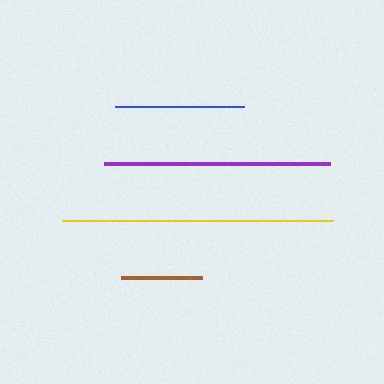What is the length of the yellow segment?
The yellow segment is approximately 270 pixels long.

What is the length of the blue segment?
The blue segment is approximately 128 pixels long.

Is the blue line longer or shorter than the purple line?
The purple line is longer than the blue line.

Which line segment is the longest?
The yellow line is the longest at approximately 270 pixels.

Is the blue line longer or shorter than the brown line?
The blue line is longer than the brown line.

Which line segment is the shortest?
The brown line is the shortest at approximately 81 pixels.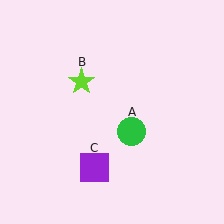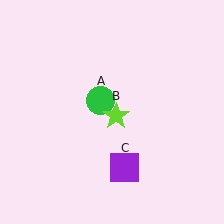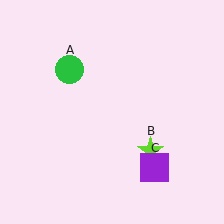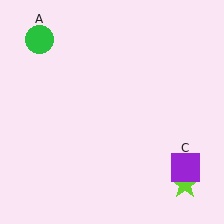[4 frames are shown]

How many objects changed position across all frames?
3 objects changed position: green circle (object A), lime star (object B), purple square (object C).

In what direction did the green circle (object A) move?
The green circle (object A) moved up and to the left.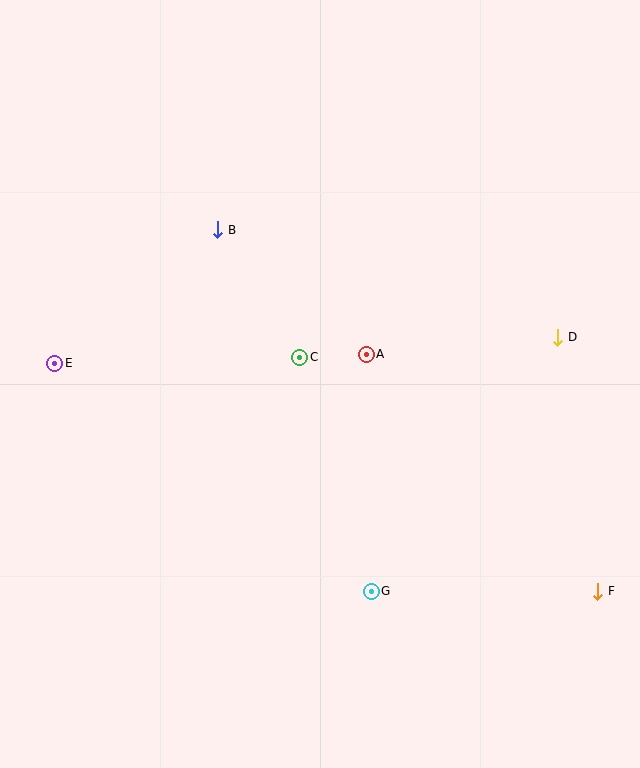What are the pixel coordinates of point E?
Point E is at (55, 363).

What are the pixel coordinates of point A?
Point A is at (366, 354).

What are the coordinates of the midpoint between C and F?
The midpoint between C and F is at (449, 474).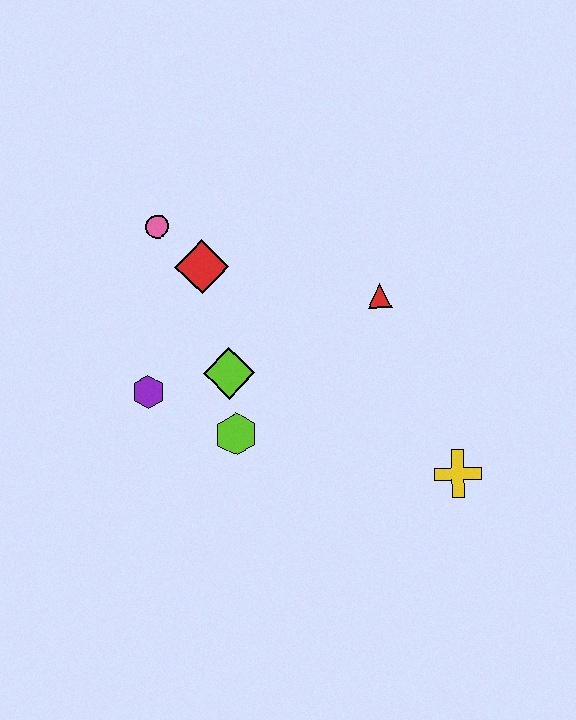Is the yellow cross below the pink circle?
Yes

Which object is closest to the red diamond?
The pink circle is closest to the red diamond.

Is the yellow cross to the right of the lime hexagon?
Yes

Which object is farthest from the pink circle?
The yellow cross is farthest from the pink circle.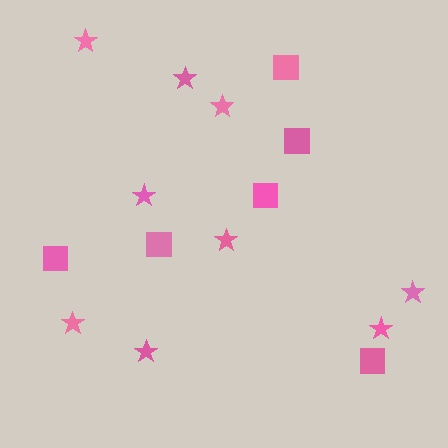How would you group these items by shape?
There are 2 groups: one group of squares (6) and one group of stars (9).